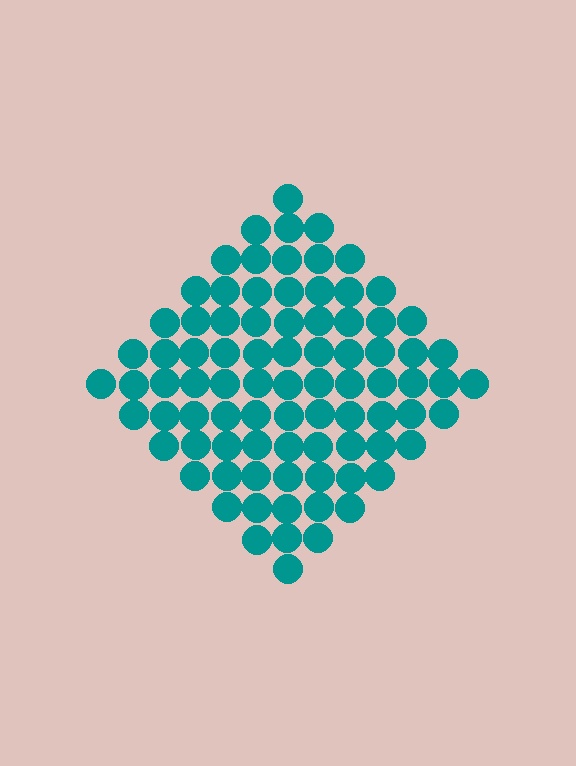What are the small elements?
The small elements are circles.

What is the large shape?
The large shape is a diamond.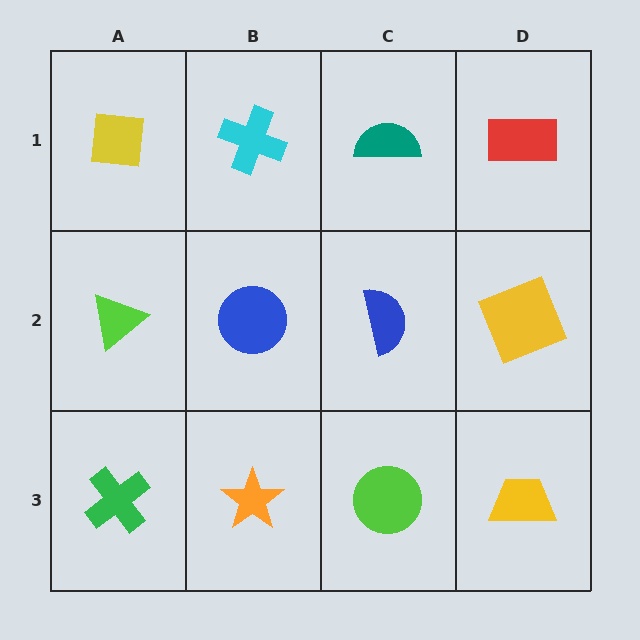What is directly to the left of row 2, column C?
A blue circle.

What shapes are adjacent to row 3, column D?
A yellow square (row 2, column D), a lime circle (row 3, column C).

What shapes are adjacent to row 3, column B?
A blue circle (row 2, column B), a green cross (row 3, column A), a lime circle (row 3, column C).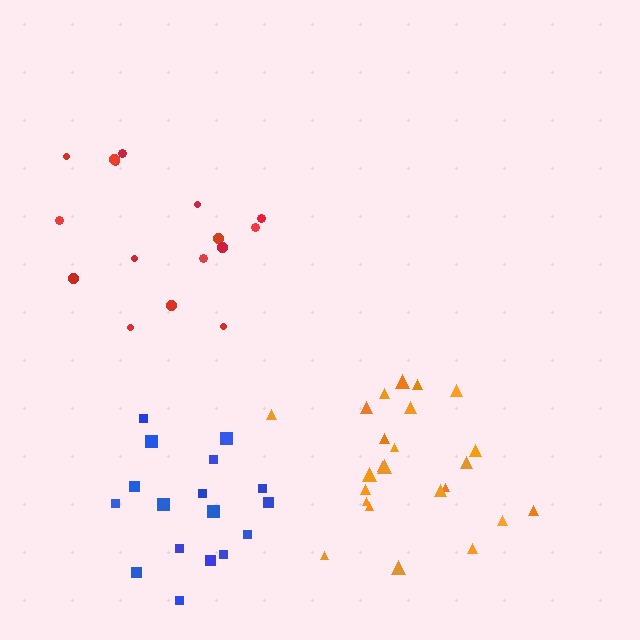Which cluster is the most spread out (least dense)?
Blue.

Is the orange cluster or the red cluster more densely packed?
Orange.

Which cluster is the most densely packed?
Orange.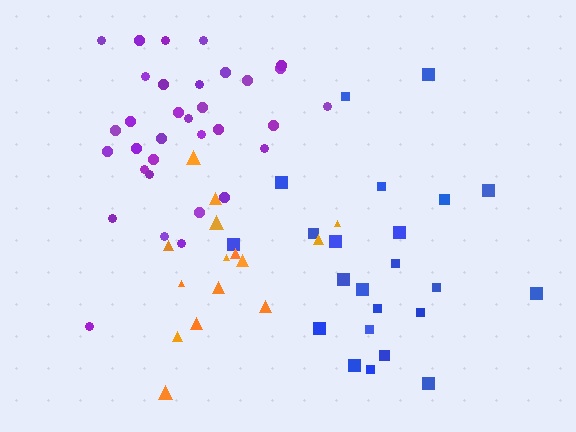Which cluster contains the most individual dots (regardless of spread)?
Purple (33).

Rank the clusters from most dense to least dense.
orange, purple, blue.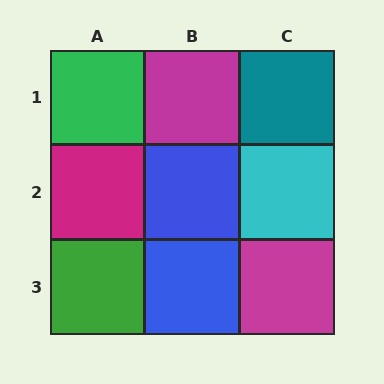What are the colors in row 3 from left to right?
Green, blue, magenta.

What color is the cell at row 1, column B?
Magenta.